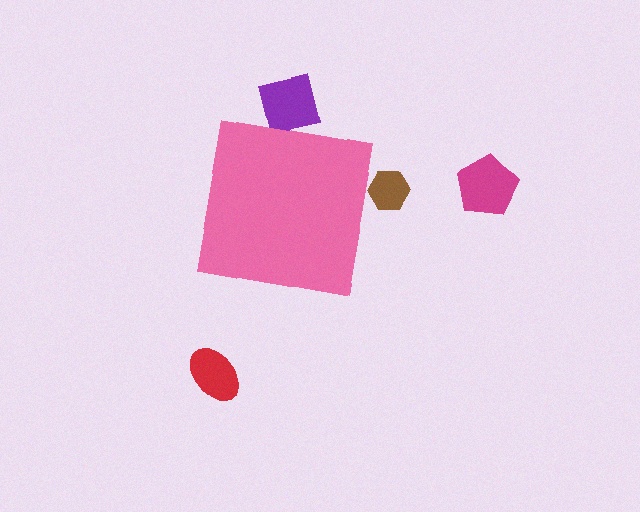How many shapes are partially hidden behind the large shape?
2 shapes are partially hidden.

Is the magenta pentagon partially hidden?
No, the magenta pentagon is fully visible.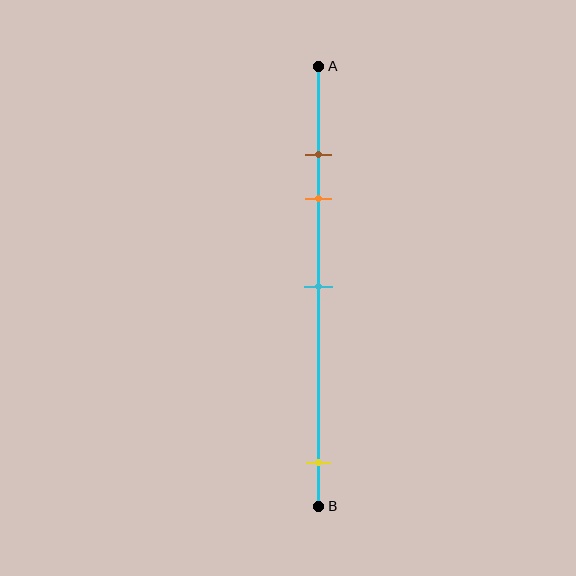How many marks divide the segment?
There are 4 marks dividing the segment.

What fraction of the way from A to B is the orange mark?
The orange mark is approximately 30% (0.3) of the way from A to B.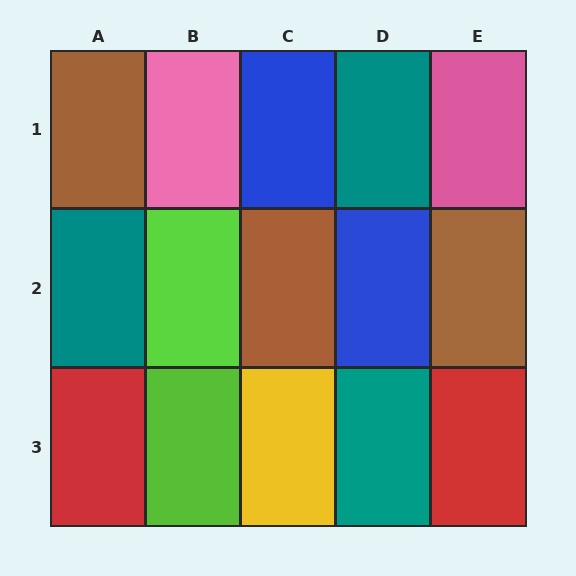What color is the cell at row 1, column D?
Teal.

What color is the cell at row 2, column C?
Brown.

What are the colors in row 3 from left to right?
Red, lime, yellow, teal, red.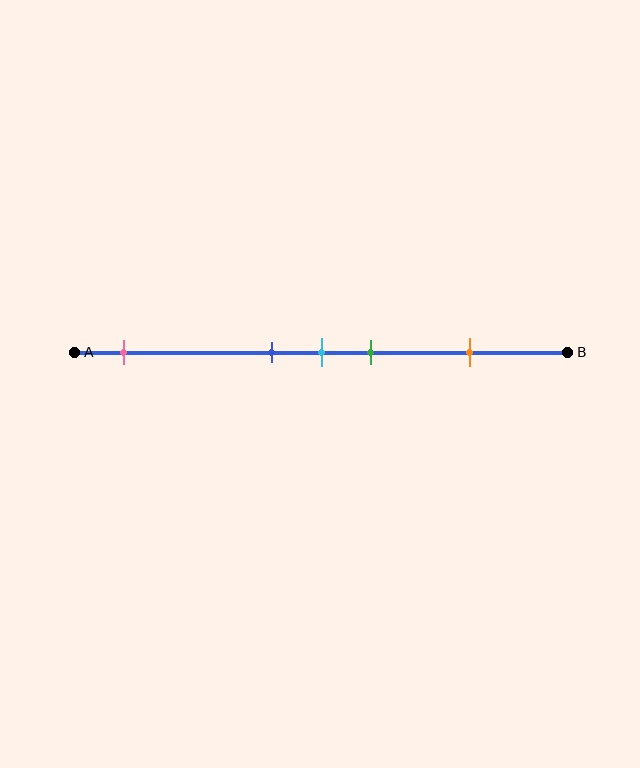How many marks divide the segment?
There are 5 marks dividing the segment.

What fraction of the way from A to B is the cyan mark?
The cyan mark is approximately 50% (0.5) of the way from A to B.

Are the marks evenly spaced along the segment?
No, the marks are not evenly spaced.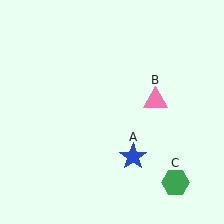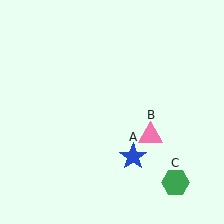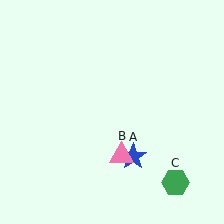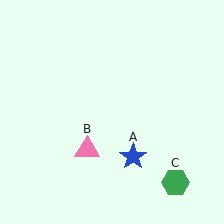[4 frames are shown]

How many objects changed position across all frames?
1 object changed position: pink triangle (object B).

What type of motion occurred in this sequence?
The pink triangle (object B) rotated clockwise around the center of the scene.